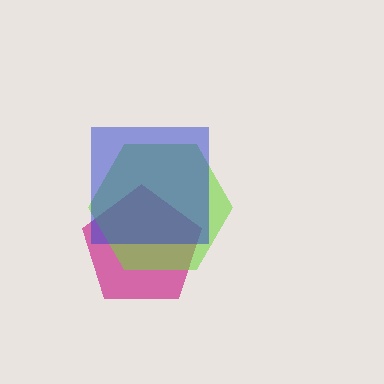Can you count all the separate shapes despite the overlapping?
Yes, there are 3 separate shapes.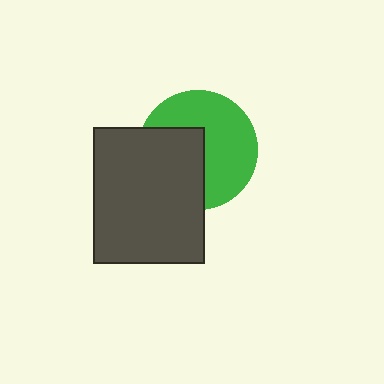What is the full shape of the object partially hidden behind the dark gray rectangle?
The partially hidden object is a green circle.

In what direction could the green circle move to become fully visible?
The green circle could move right. That would shift it out from behind the dark gray rectangle entirely.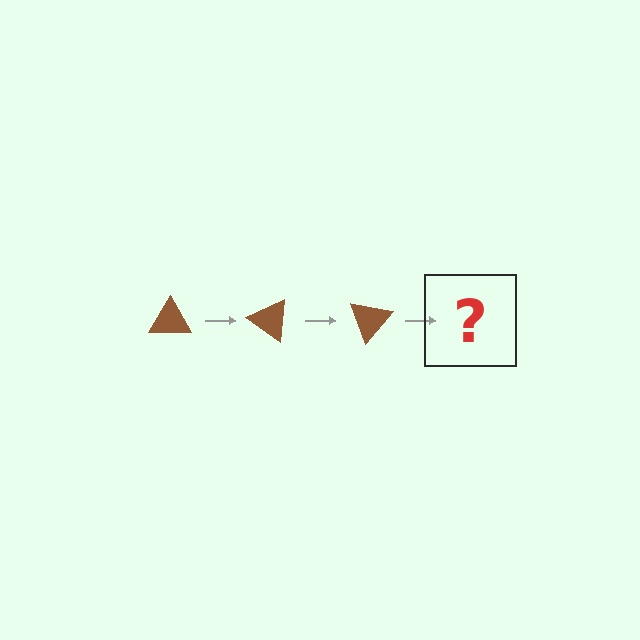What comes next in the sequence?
The next element should be a brown triangle rotated 105 degrees.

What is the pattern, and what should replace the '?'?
The pattern is that the triangle rotates 35 degrees each step. The '?' should be a brown triangle rotated 105 degrees.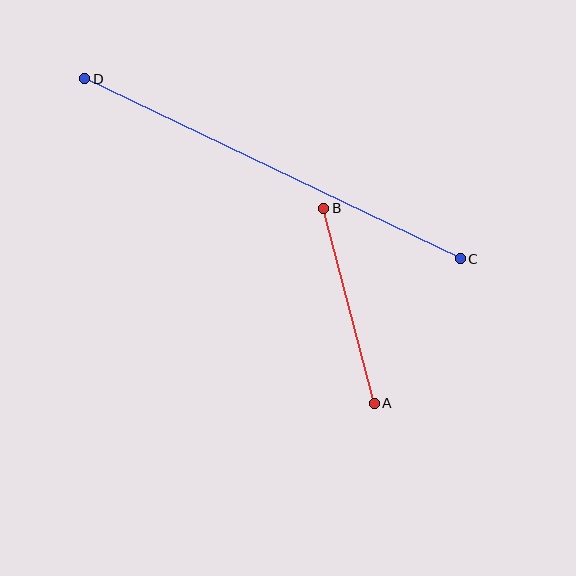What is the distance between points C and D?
The distance is approximately 416 pixels.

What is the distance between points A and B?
The distance is approximately 202 pixels.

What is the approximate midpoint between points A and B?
The midpoint is at approximately (349, 306) pixels.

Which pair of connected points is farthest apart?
Points C and D are farthest apart.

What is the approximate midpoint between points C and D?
The midpoint is at approximately (273, 169) pixels.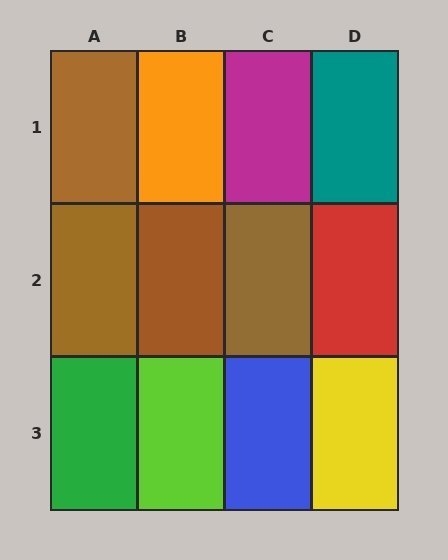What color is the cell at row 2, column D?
Red.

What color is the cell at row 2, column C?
Brown.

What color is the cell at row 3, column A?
Green.